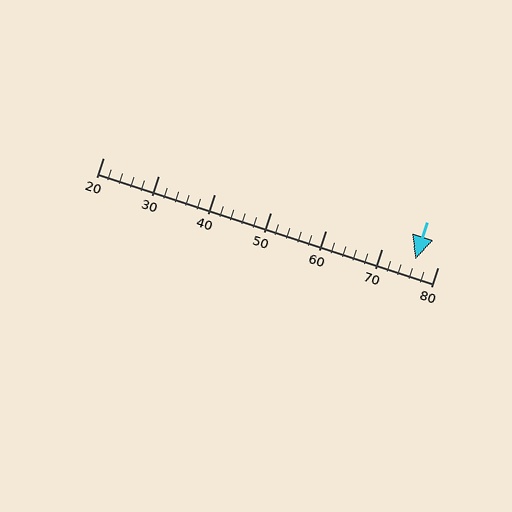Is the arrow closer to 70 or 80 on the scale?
The arrow is closer to 80.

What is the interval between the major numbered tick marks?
The major tick marks are spaced 10 units apart.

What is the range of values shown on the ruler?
The ruler shows values from 20 to 80.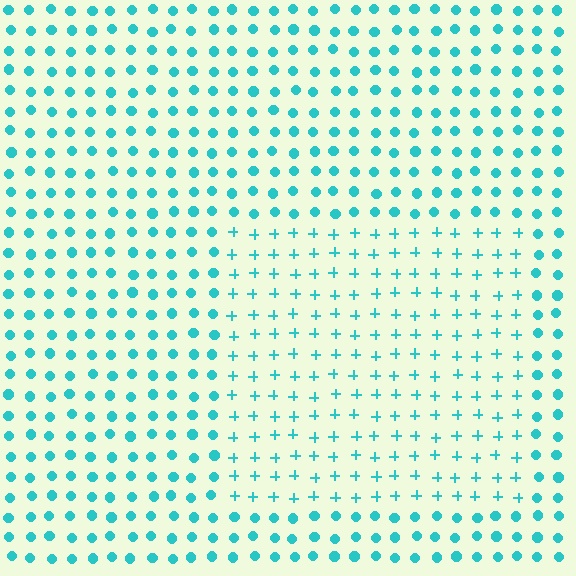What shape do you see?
I see a rectangle.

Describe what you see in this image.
The image is filled with small cyan elements arranged in a uniform grid. A rectangle-shaped region contains plus signs, while the surrounding area contains circles. The boundary is defined purely by the change in element shape.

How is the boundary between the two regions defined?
The boundary is defined by a change in element shape: plus signs inside vs. circles outside. All elements share the same color and spacing.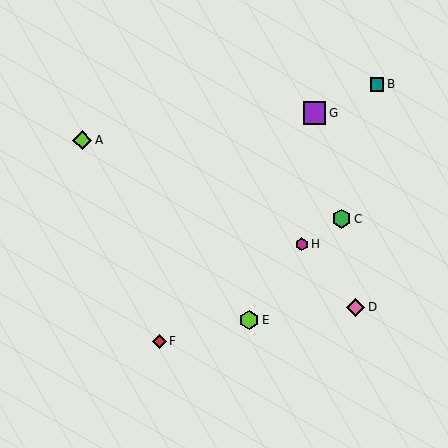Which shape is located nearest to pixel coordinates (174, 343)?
The red diamond (labeled F) at (159, 341) is nearest to that location.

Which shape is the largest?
The purple square (labeled G) is the largest.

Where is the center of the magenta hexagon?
The center of the magenta hexagon is at (302, 244).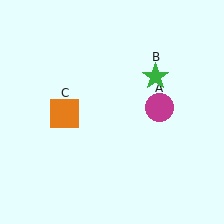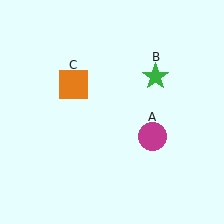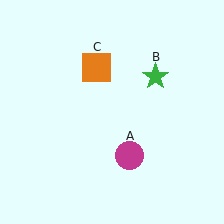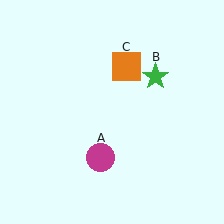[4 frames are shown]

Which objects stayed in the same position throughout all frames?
Green star (object B) remained stationary.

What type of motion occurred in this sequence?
The magenta circle (object A), orange square (object C) rotated clockwise around the center of the scene.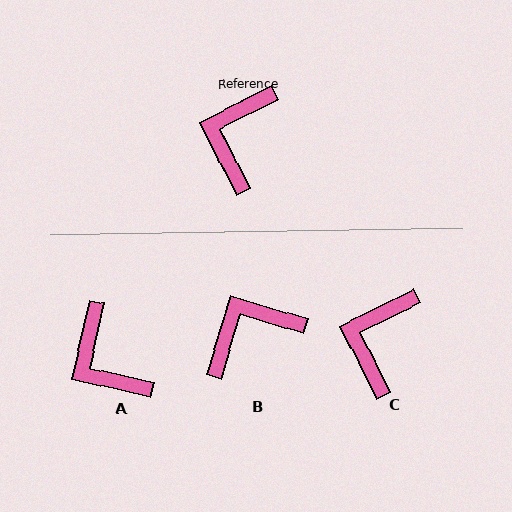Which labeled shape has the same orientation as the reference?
C.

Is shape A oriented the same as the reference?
No, it is off by about 51 degrees.